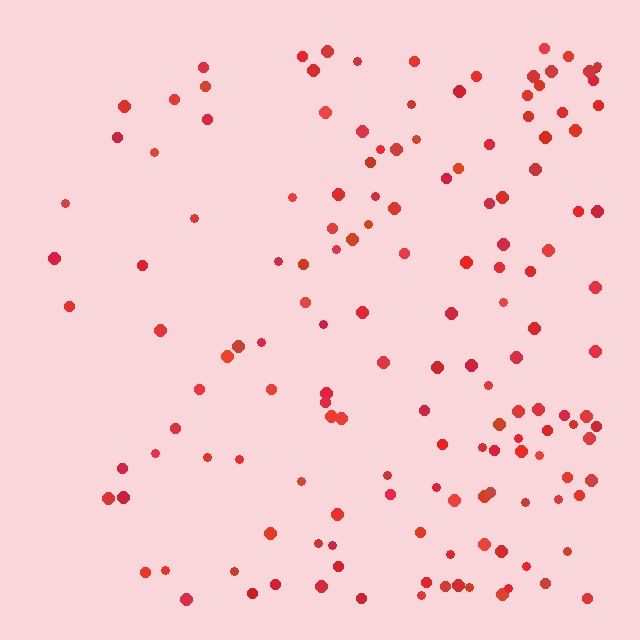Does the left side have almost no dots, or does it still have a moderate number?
Still a moderate number, just noticeably fewer than the right.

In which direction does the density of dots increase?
From left to right, with the right side densest.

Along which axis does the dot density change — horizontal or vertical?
Horizontal.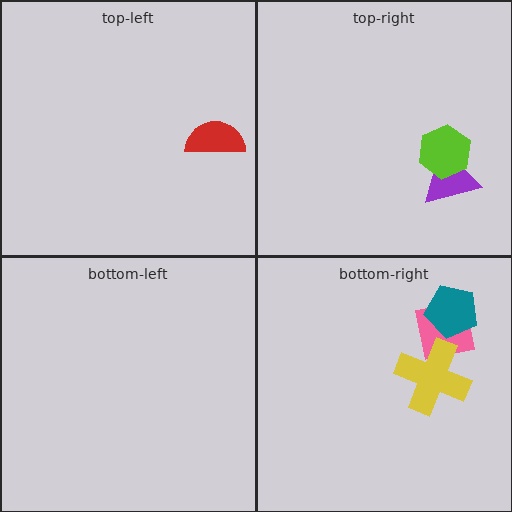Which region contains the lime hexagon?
The top-right region.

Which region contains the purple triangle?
The top-right region.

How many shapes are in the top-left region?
1.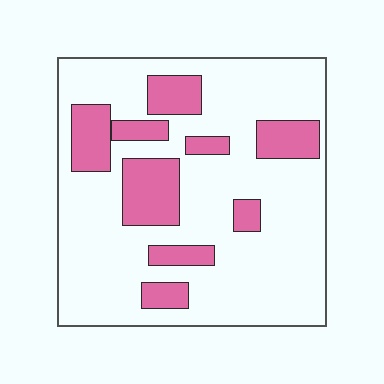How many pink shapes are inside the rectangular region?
9.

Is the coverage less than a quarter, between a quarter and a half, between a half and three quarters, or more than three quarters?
Less than a quarter.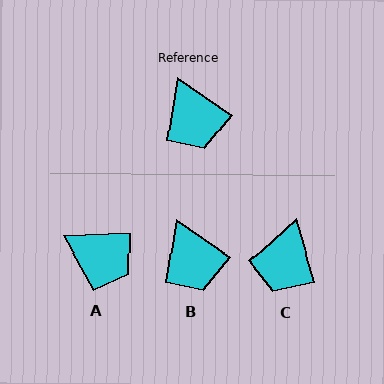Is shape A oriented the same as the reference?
No, it is off by about 38 degrees.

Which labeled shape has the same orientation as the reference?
B.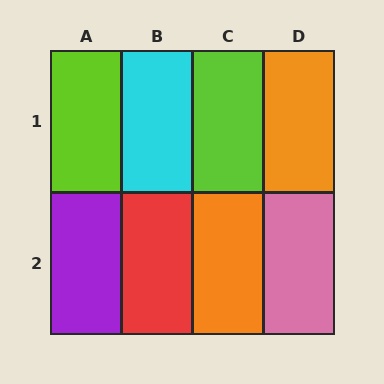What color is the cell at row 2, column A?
Purple.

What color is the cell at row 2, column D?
Pink.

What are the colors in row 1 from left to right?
Lime, cyan, lime, orange.